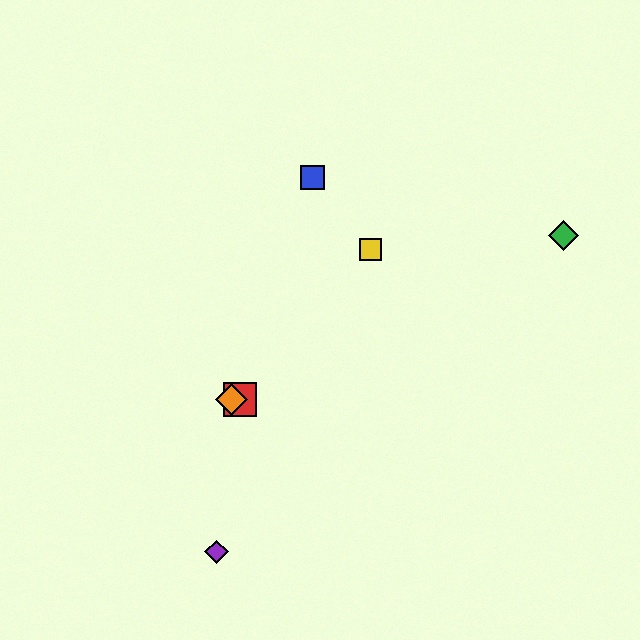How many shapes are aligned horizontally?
2 shapes (the red square, the orange diamond) are aligned horizontally.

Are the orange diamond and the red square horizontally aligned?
Yes, both are at y≈399.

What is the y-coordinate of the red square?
The red square is at y≈399.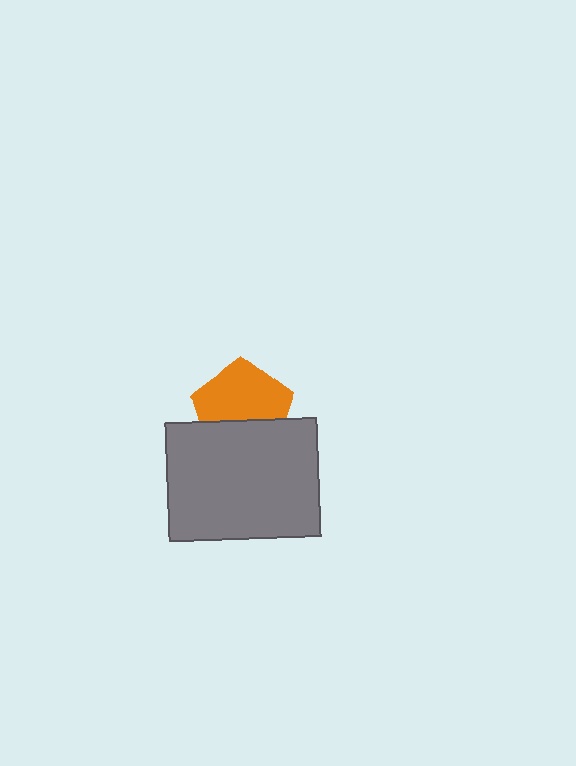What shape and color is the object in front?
The object in front is a gray rectangle.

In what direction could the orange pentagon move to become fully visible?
The orange pentagon could move up. That would shift it out from behind the gray rectangle entirely.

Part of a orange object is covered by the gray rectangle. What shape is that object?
It is a pentagon.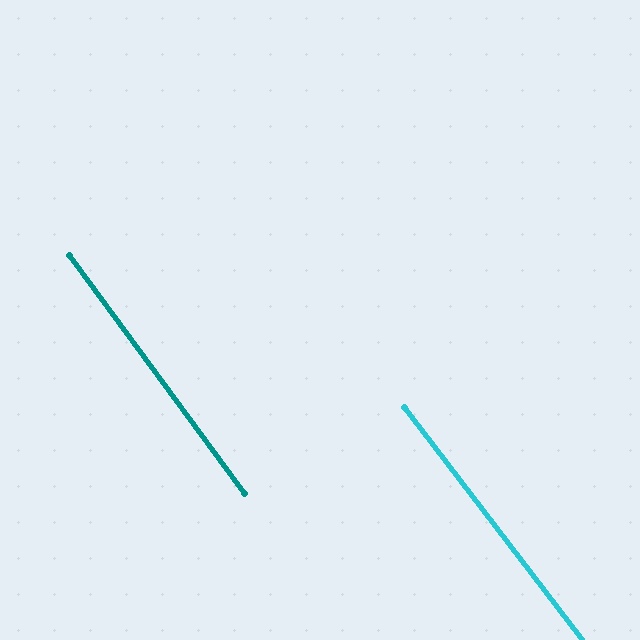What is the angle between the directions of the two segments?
Approximately 1 degree.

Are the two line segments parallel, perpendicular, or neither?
Parallel — their directions differ by only 1.0°.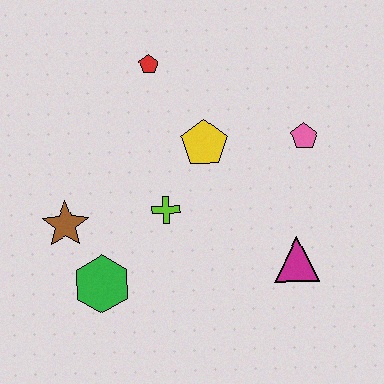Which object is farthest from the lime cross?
The pink pentagon is farthest from the lime cross.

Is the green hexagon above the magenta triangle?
No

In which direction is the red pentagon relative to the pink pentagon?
The red pentagon is to the left of the pink pentagon.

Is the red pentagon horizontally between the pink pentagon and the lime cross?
No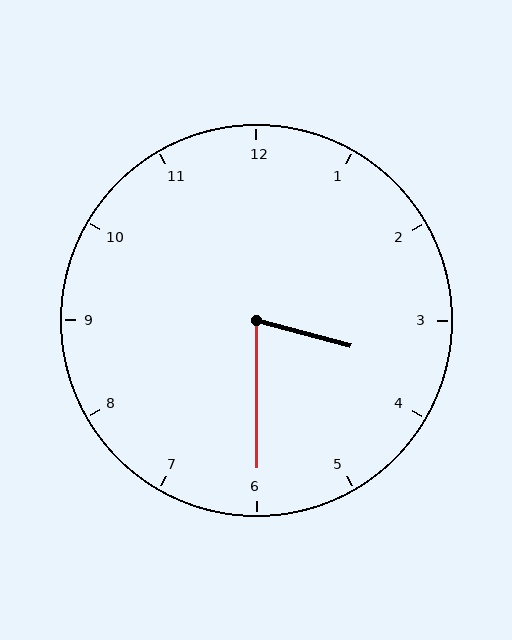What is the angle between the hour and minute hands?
Approximately 75 degrees.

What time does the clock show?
3:30.